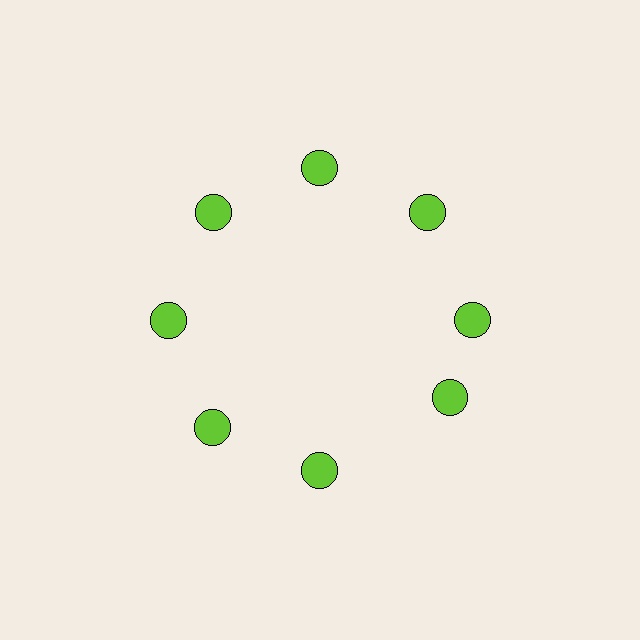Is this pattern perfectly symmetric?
No. The 8 lime circles are arranged in a ring, but one element near the 4 o'clock position is rotated out of alignment along the ring, breaking the 8-fold rotational symmetry.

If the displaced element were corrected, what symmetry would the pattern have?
It would have 8-fold rotational symmetry — the pattern would map onto itself every 45 degrees.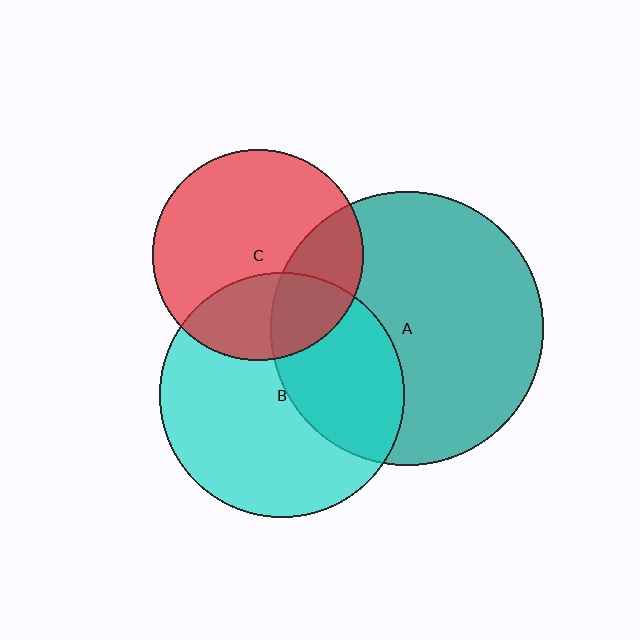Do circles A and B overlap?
Yes.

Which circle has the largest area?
Circle A (teal).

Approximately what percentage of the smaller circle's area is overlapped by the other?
Approximately 40%.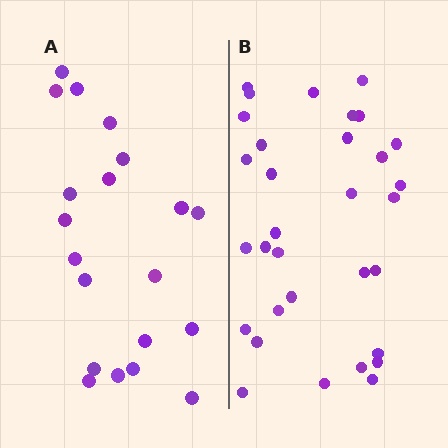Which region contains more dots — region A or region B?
Region B (the right region) has more dots.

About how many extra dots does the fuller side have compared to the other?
Region B has roughly 12 or so more dots than region A.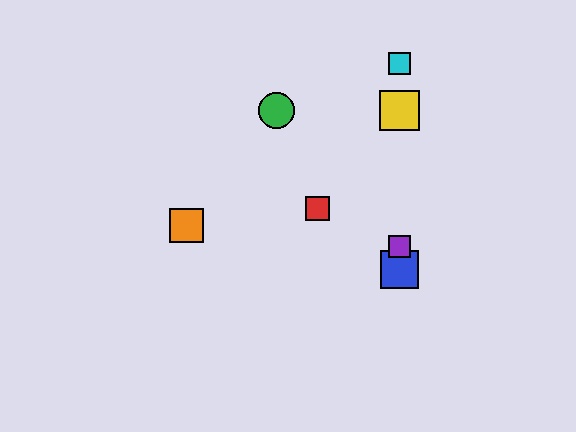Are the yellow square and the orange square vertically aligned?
No, the yellow square is at x≈399 and the orange square is at x≈186.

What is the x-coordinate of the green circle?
The green circle is at x≈276.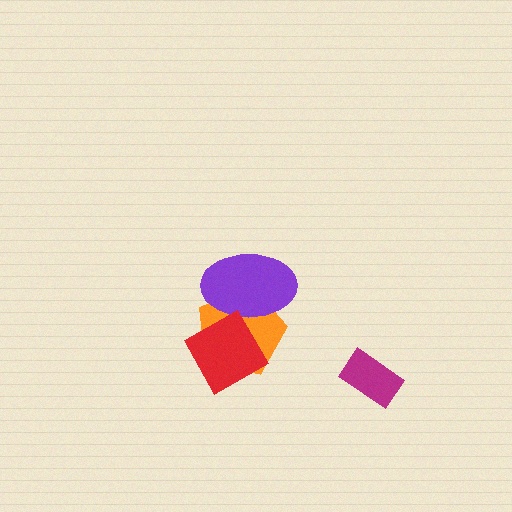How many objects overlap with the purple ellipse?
2 objects overlap with the purple ellipse.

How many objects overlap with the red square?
2 objects overlap with the red square.